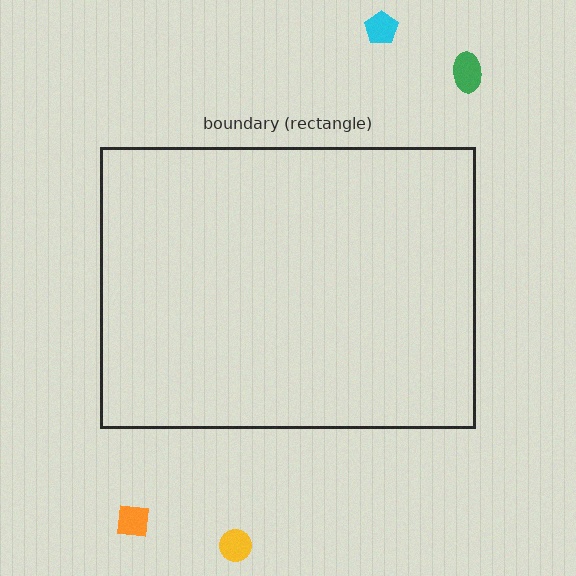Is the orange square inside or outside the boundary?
Outside.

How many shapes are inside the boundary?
0 inside, 4 outside.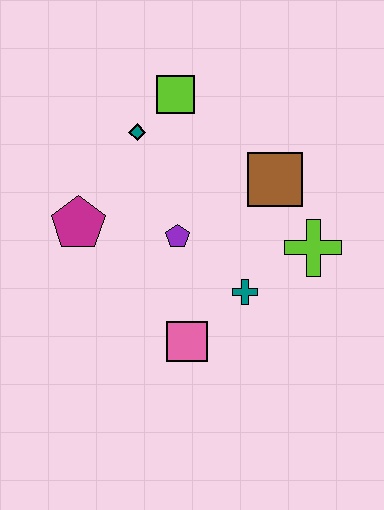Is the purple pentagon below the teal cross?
No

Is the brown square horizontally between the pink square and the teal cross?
No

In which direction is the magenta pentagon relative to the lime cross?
The magenta pentagon is to the left of the lime cross.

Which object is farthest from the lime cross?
The magenta pentagon is farthest from the lime cross.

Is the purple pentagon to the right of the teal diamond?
Yes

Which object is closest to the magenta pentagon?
The purple pentagon is closest to the magenta pentagon.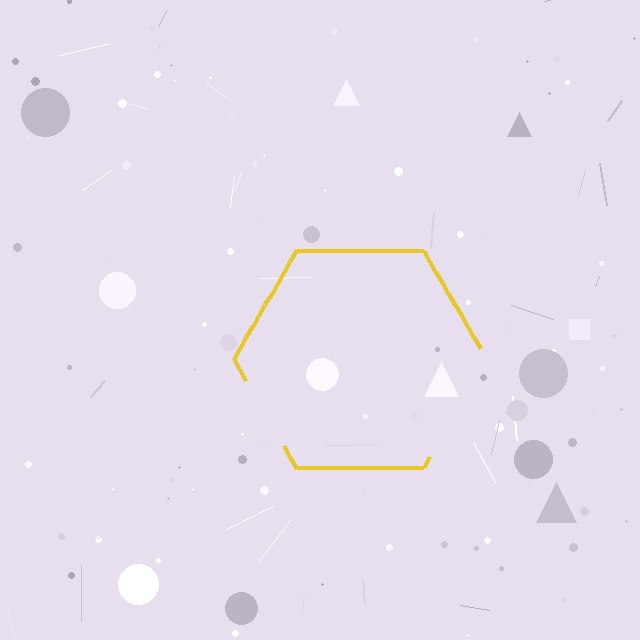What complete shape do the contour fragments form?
The contour fragments form a hexagon.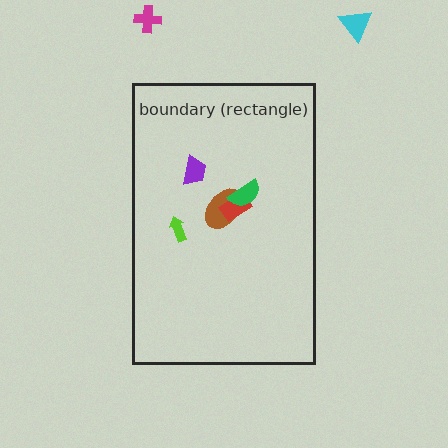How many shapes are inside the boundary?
5 inside, 2 outside.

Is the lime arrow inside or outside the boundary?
Inside.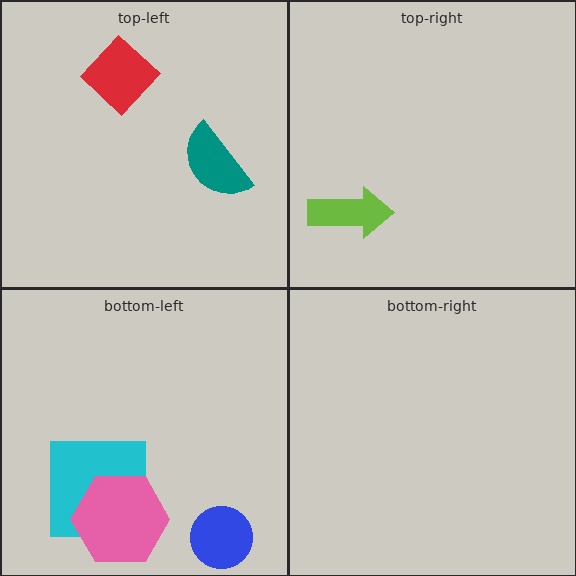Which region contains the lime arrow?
The top-right region.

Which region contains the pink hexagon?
The bottom-left region.